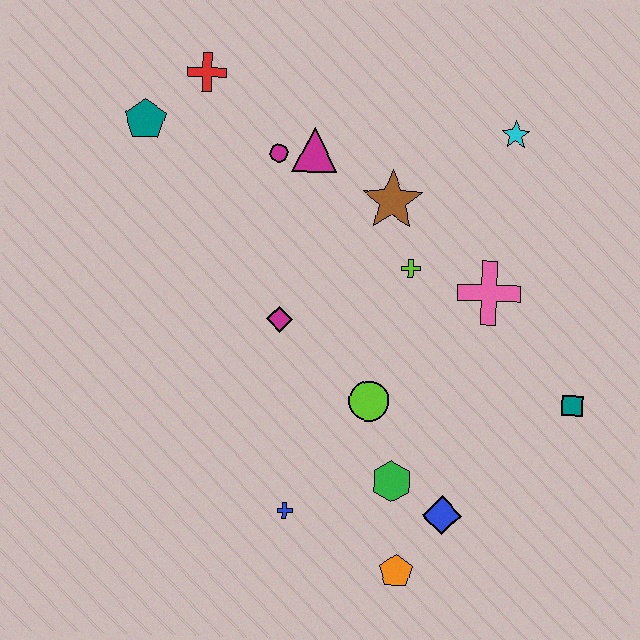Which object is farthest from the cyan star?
The orange pentagon is farthest from the cyan star.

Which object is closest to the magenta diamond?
The lime circle is closest to the magenta diamond.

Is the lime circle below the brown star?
Yes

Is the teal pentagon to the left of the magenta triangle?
Yes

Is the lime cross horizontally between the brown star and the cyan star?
Yes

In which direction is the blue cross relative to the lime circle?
The blue cross is below the lime circle.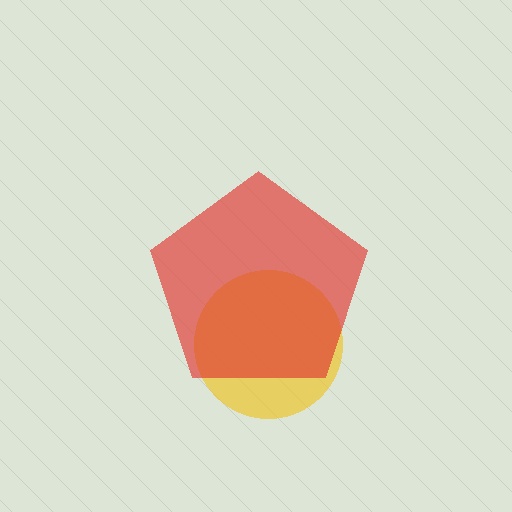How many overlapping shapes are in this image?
There are 2 overlapping shapes in the image.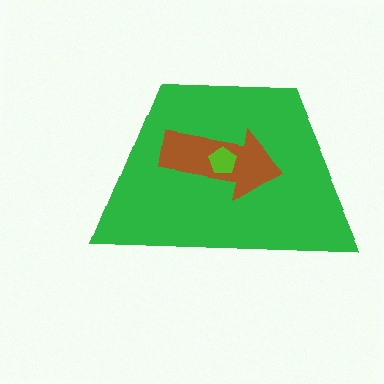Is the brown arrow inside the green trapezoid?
Yes.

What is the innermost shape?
The lime pentagon.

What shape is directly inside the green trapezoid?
The brown arrow.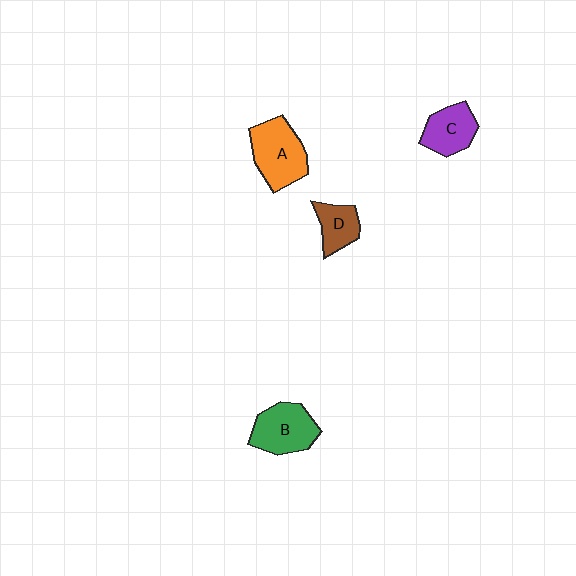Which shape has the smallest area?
Shape D (brown).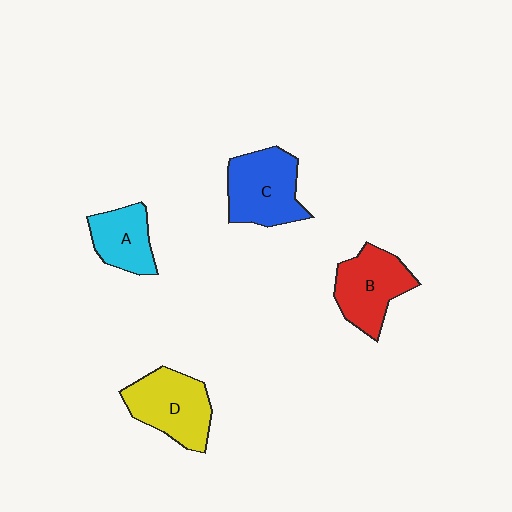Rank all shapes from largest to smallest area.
From largest to smallest: C (blue), D (yellow), B (red), A (cyan).